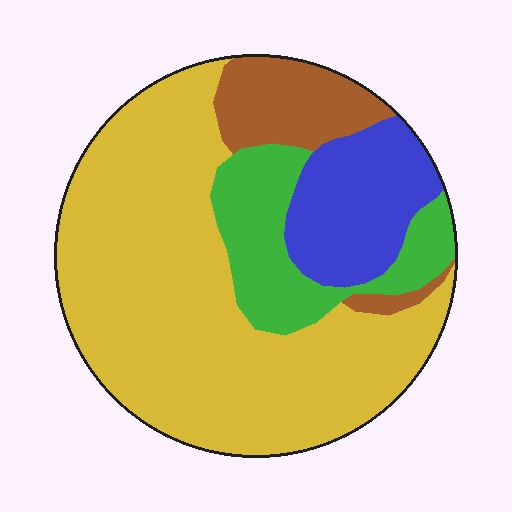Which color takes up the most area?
Yellow, at roughly 60%.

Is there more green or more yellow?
Yellow.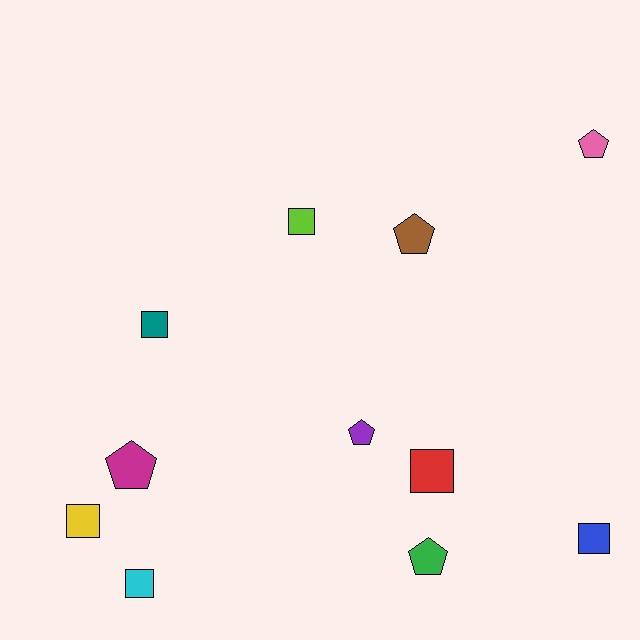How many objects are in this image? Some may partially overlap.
There are 11 objects.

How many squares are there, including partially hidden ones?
There are 6 squares.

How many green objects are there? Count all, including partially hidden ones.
There is 1 green object.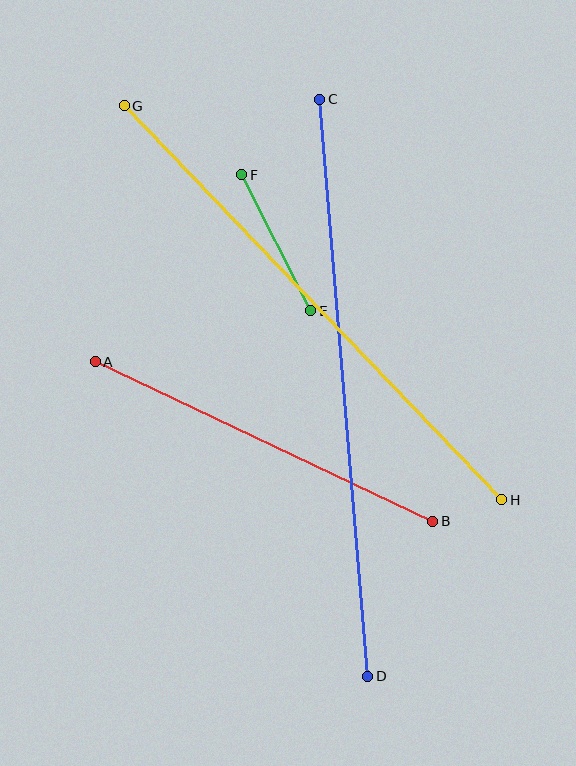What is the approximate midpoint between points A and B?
The midpoint is at approximately (264, 442) pixels.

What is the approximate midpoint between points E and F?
The midpoint is at approximately (276, 243) pixels.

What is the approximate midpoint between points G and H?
The midpoint is at approximately (313, 303) pixels.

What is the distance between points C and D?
The distance is approximately 579 pixels.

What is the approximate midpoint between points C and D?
The midpoint is at approximately (344, 388) pixels.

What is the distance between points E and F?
The distance is approximately 152 pixels.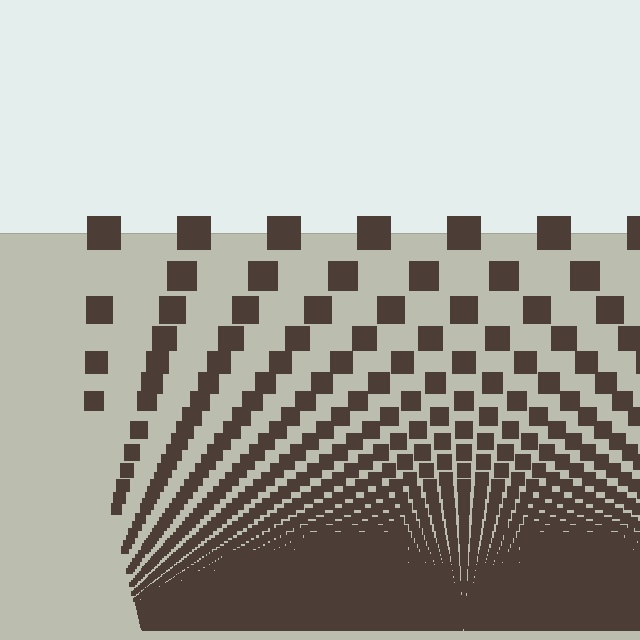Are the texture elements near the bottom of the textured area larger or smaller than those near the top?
Smaller. The gradient is inverted — elements near the bottom are smaller and denser.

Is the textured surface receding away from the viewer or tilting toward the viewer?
The surface appears to tilt toward the viewer. Texture elements get larger and sparser toward the top.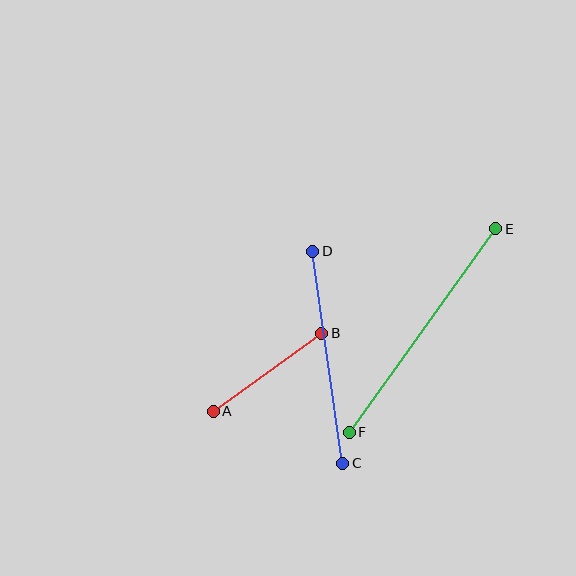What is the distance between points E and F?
The distance is approximately 251 pixels.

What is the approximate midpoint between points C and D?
The midpoint is at approximately (328, 357) pixels.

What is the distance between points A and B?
The distance is approximately 134 pixels.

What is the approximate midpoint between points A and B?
The midpoint is at approximately (267, 372) pixels.